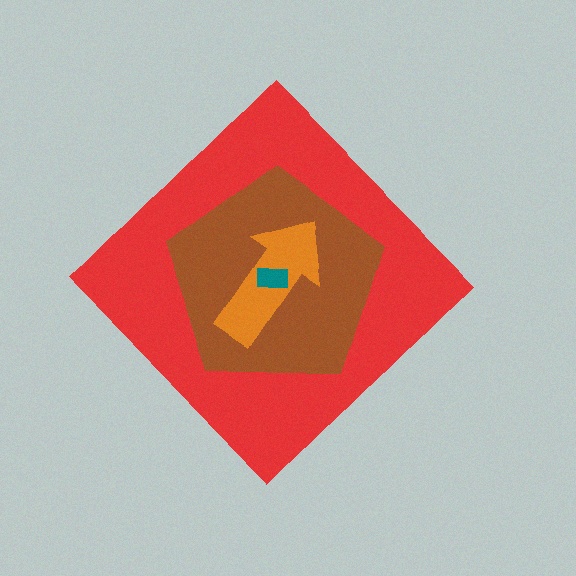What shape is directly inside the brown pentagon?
The orange arrow.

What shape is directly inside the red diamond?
The brown pentagon.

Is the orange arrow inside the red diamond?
Yes.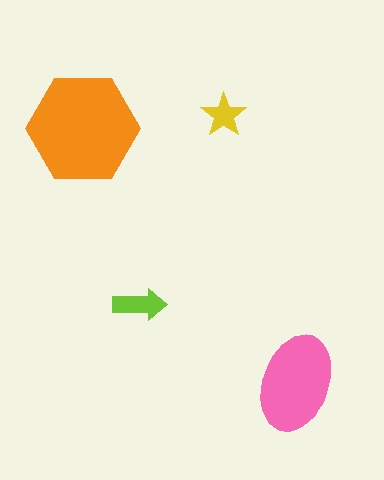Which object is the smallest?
The yellow star.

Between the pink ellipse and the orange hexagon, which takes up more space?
The orange hexagon.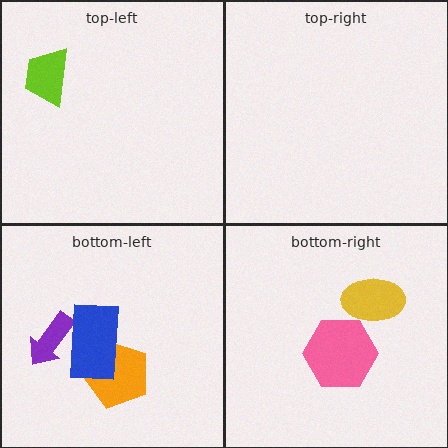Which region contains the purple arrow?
The bottom-left region.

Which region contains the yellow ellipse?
The bottom-right region.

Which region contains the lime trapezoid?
The top-left region.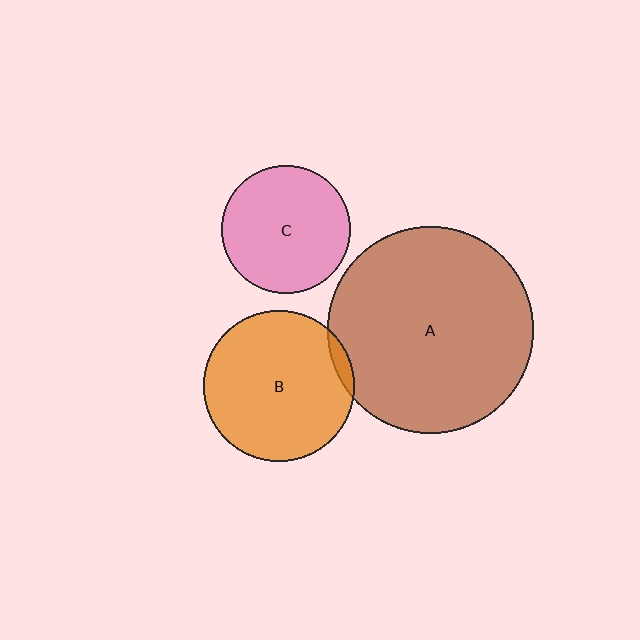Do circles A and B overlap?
Yes.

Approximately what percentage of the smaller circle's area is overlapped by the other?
Approximately 5%.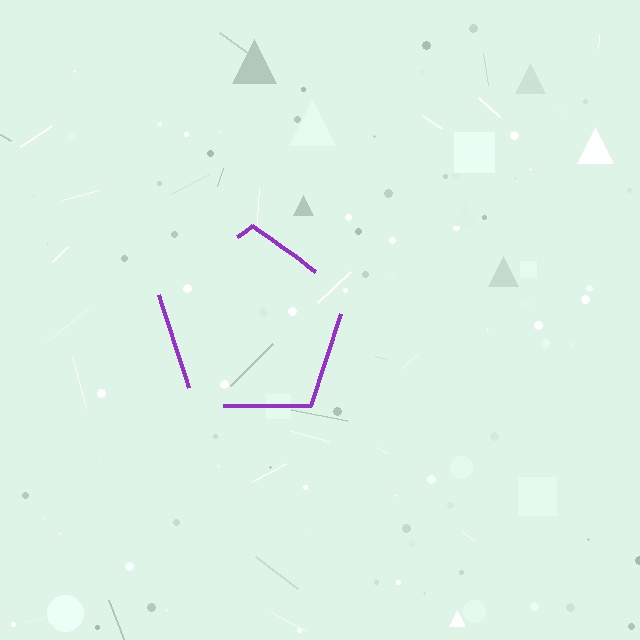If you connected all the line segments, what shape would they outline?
They would outline a pentagon.